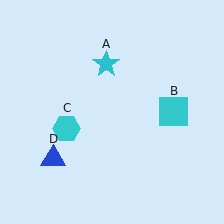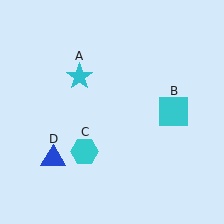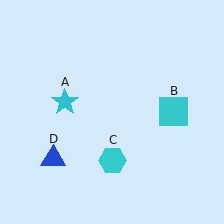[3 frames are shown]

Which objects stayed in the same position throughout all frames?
Cyan square (object B) and blue triangle (object D) remained stationary.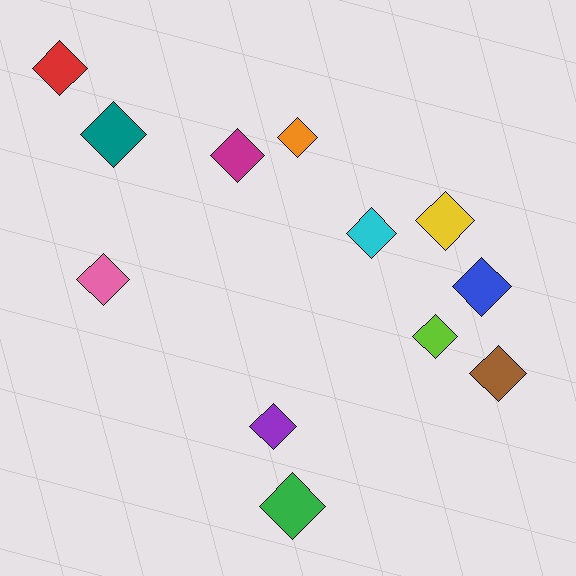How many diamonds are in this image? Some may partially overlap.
There are 12 diamonds.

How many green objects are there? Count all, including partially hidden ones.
There is 1 green object.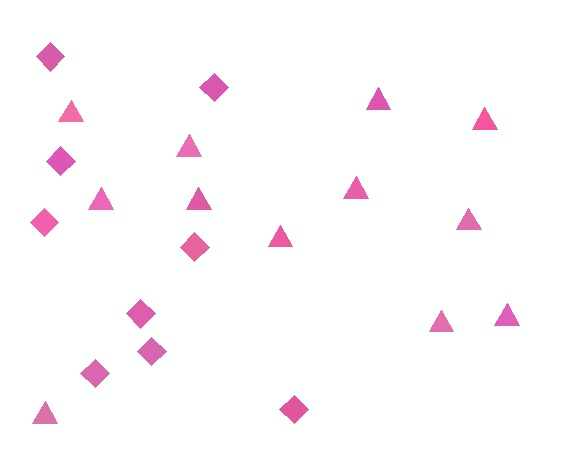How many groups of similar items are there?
There are 2 groups: one group of triangles (12) and one group of diamonds (9).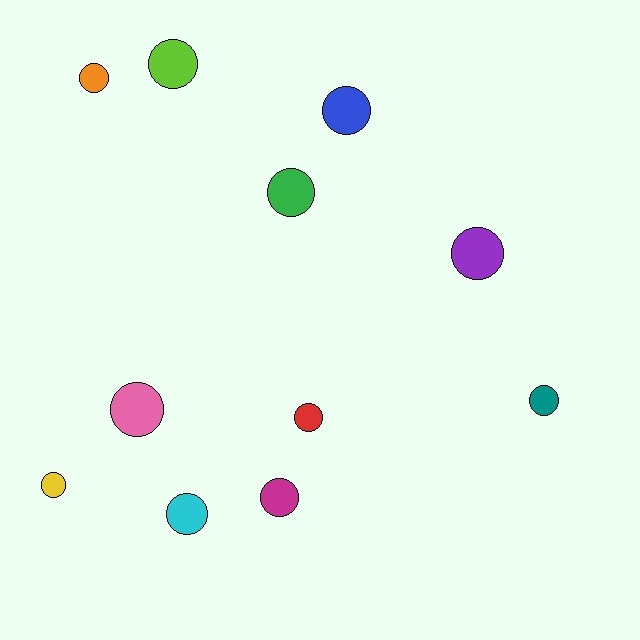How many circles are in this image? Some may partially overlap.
There are 11 circles.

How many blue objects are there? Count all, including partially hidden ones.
There is 1 blue object.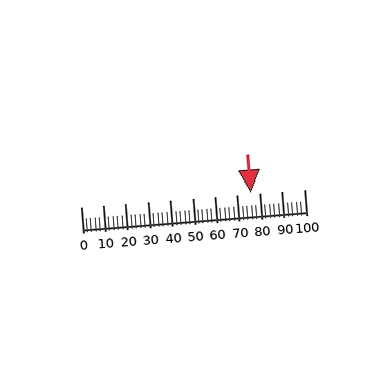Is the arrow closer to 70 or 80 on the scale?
The arrow is closer to 80.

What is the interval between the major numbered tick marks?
The major tick marks are spaced 10 units apart.